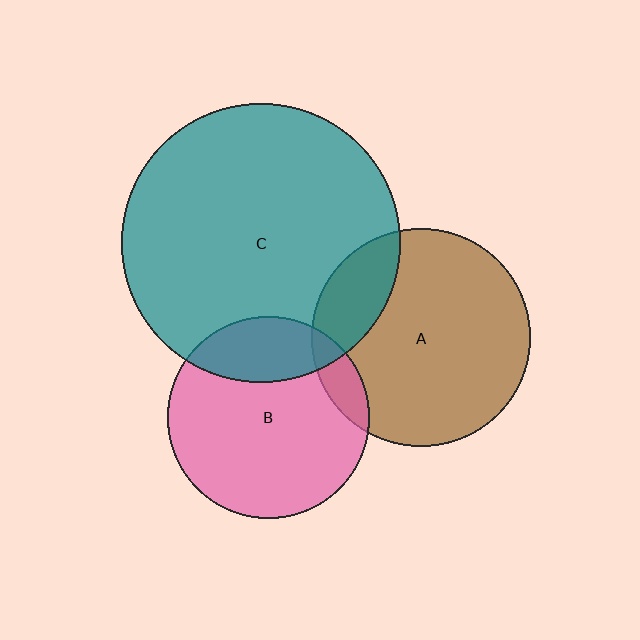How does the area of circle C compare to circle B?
Approximately 1.9 times.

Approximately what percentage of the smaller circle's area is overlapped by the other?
Approximately 20%.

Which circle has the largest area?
Circle C (teal).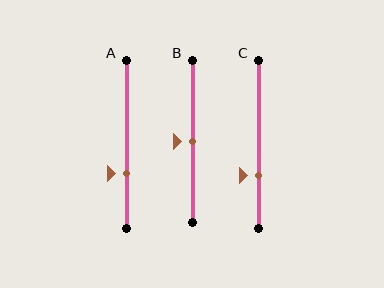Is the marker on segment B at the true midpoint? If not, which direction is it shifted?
Yes, the marker on segment B is at the true midpoint.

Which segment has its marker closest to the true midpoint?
Segment B has its marker closest to the true midpoint.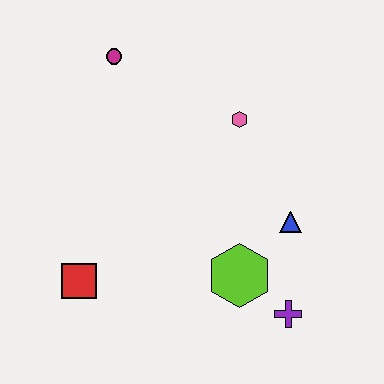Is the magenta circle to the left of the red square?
No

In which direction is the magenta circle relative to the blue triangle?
The magenta circle is to the left of the blue triangle.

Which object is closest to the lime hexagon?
The purple cross is closest to the lime hexagon.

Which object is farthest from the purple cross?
The magenta circle is farthest from the purple cross.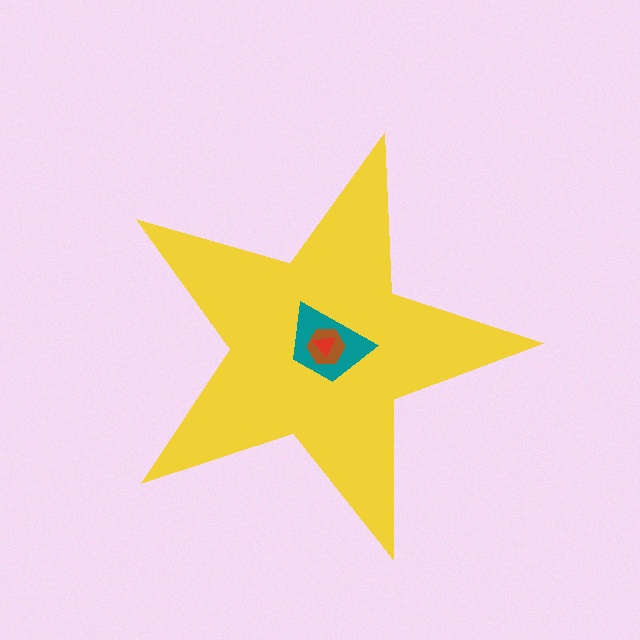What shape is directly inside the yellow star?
The teal trapezoid.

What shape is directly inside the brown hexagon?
The red triangle.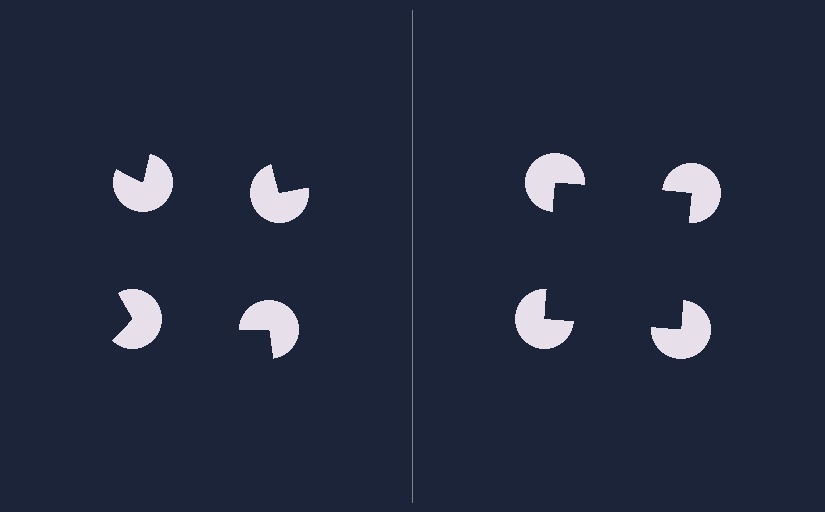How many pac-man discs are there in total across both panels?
8 — 4 on each side.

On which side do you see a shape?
An illusory square appears on the right side. On the left side the wedge cuts are rotated, so no coherent shape forms.